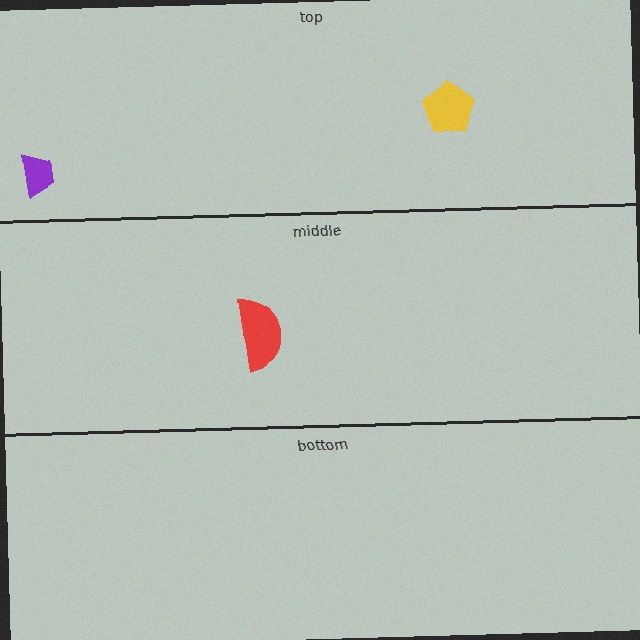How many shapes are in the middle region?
1.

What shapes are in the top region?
The yellow pentagon, the purple trapezoid.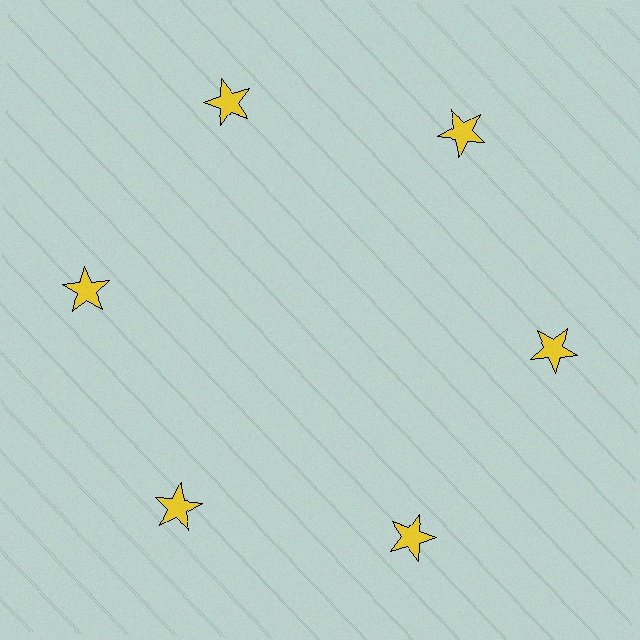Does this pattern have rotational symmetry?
Yes, this pattern has 6-fold rotational symmetry. It looks the same after rotating 60 degrees around the center.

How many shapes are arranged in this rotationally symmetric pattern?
There are 6 shapes, arranged in 6 groups of 1.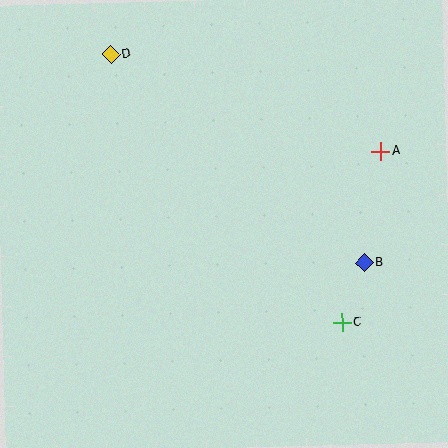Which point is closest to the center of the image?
Point B at (364, 262) is closest to the center.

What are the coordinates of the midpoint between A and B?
The midpoint between A and B is at (373, 207).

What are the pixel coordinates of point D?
Point D is at (111, 54).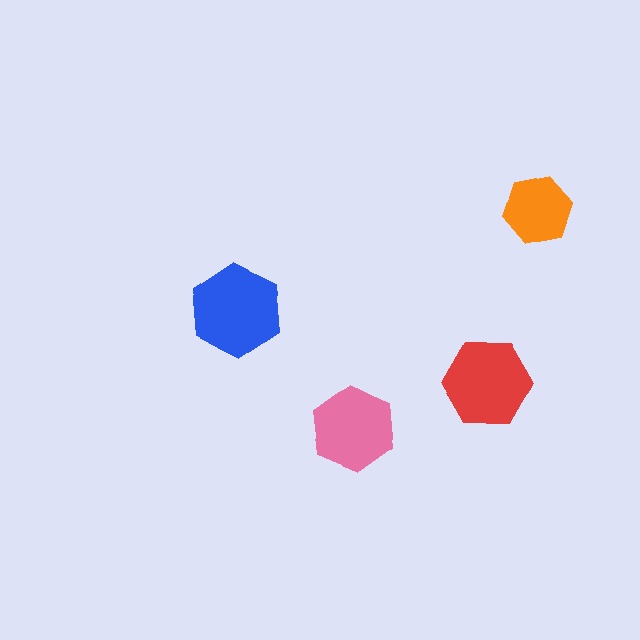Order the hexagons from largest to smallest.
the blue one, the red one, the pink one, the orange one.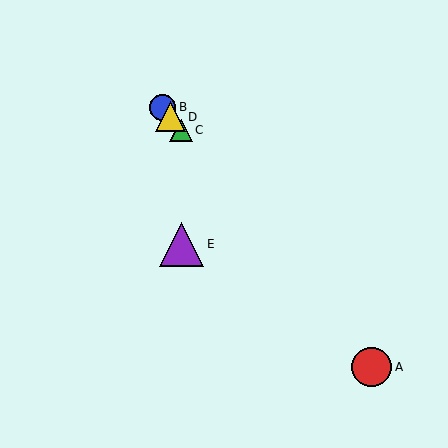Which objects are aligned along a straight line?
Objects A, B, C, D are aligned along a straight line.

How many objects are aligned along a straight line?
4 objects (A, B, C, D) are aligned along a straight line.